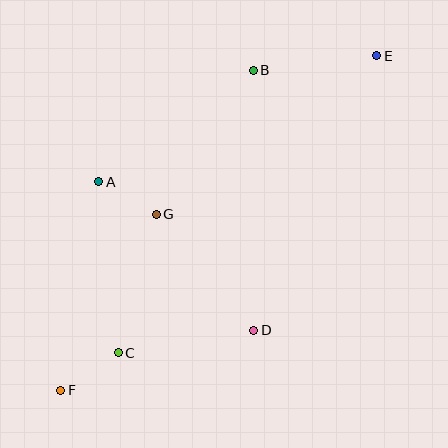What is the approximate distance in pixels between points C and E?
The distance between C and E is approximately 394 pixels.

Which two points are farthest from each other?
Points E and F are farthest from each other.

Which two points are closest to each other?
Points A and G are closest to each other.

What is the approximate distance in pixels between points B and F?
The distance between B and F is approximately 373 pixels.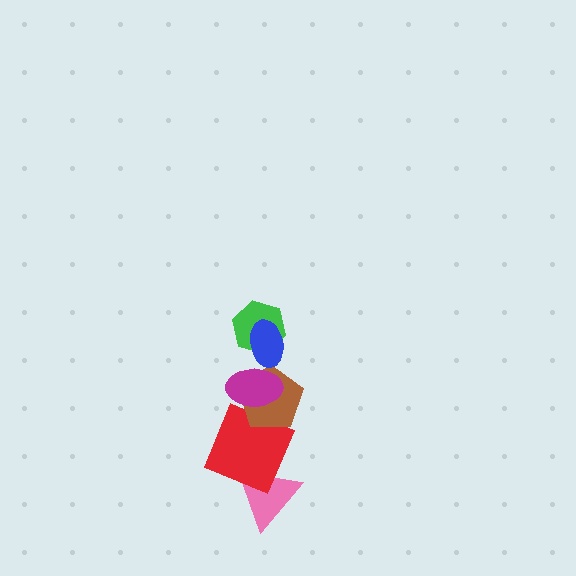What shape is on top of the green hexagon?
The blue ellipse is on top of the green hexagon.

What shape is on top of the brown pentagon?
The magenta ellipse is on top of the brown pentagon.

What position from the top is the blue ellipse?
The blue ellipse is 1st from the top.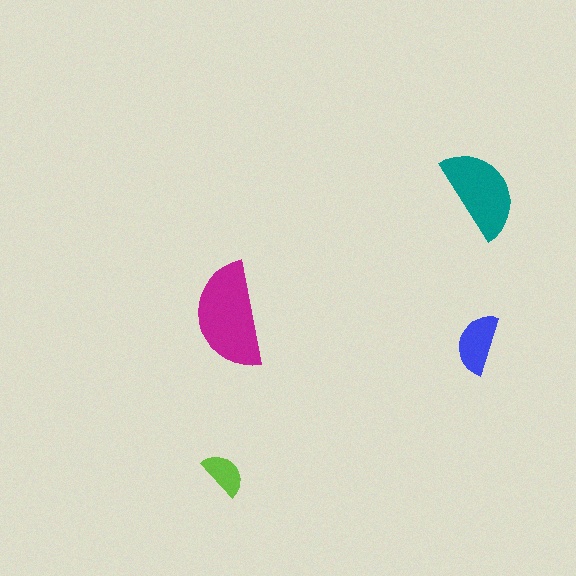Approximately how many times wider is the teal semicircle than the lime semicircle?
About 2 times wider.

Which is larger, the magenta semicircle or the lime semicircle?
The magenta one.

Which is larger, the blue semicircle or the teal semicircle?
The teal one.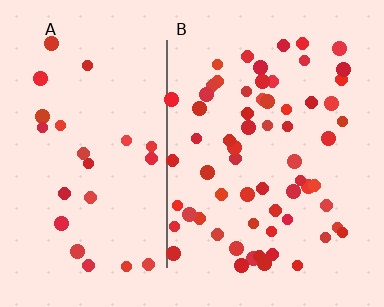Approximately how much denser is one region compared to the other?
Approximately 2.4× — region B over region A.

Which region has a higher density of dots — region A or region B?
B (the right).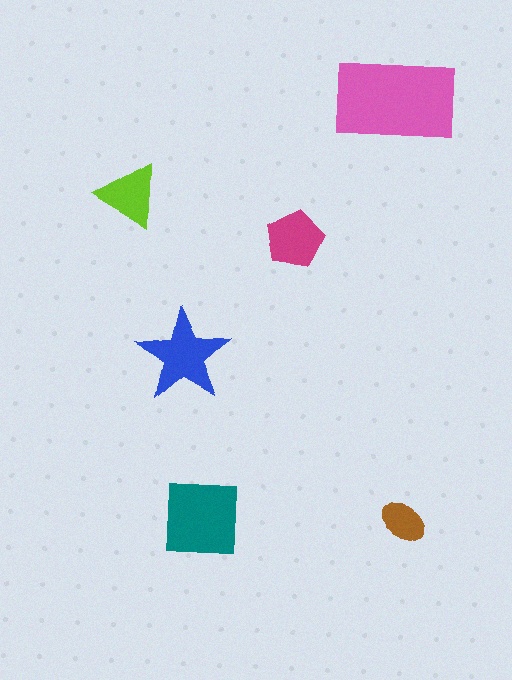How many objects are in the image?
There are 6 objects in the image.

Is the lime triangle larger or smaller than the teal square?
Smaller.